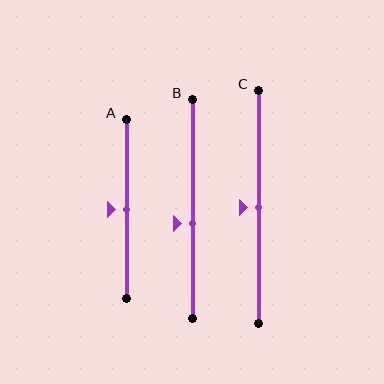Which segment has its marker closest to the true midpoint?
Segment A has its marker closest to the true midpoint.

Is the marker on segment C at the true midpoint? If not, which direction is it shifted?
Yes, the marker on segment C is at the true midpoint.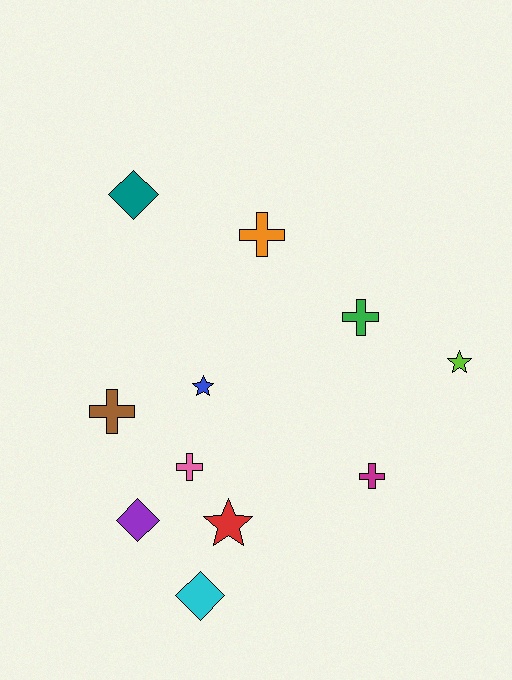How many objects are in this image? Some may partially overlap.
There are 11 objects.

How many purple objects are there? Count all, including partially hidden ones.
There is 1 purple object.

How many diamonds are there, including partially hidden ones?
There are 3 diamonds.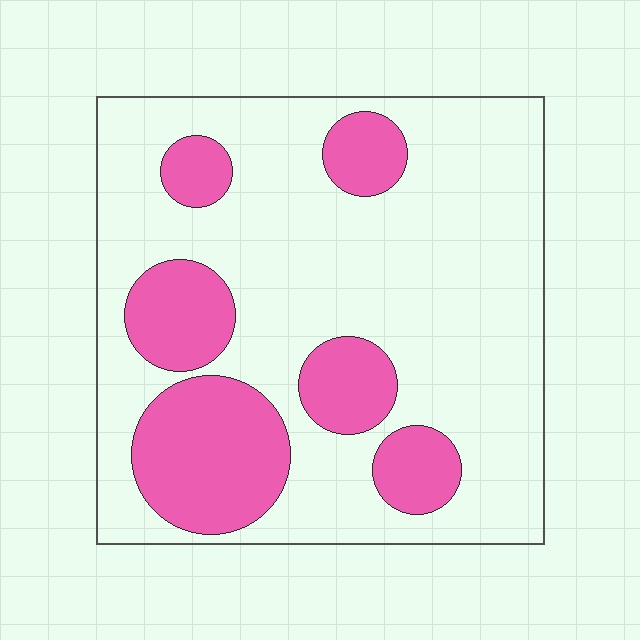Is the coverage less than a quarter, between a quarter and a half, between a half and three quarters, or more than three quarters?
Between a quarter and a half.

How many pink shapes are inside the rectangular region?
6.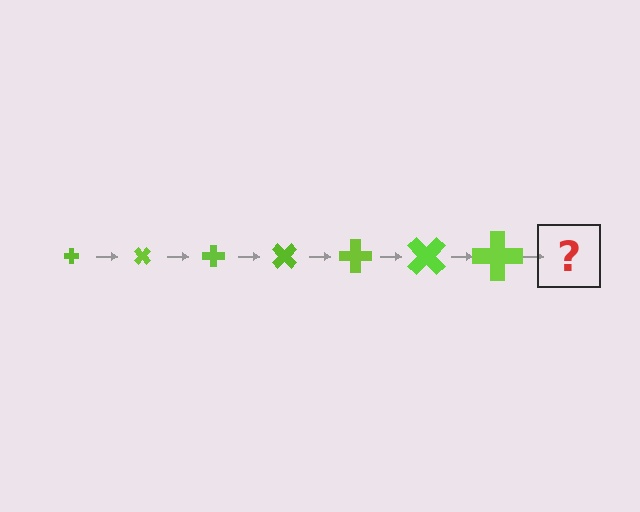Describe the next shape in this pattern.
It should be a cross, larger than the previous one and rotated 315 degrees from the start.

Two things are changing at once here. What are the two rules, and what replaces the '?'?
The two rules are that the cross grows larger each step and it rotates 45 degrees each step. The '?' should be a cross, larger than the previous one and rotated 315 degrees from the start.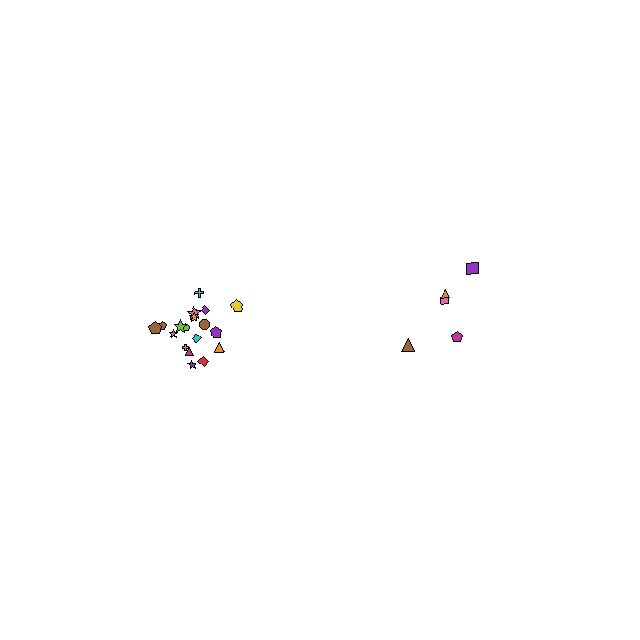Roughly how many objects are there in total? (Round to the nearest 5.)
Roughly 25 objects in total.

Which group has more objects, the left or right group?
The left group.